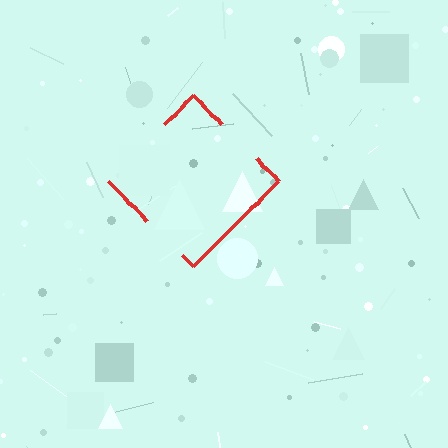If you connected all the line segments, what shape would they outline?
They would outline a diamond.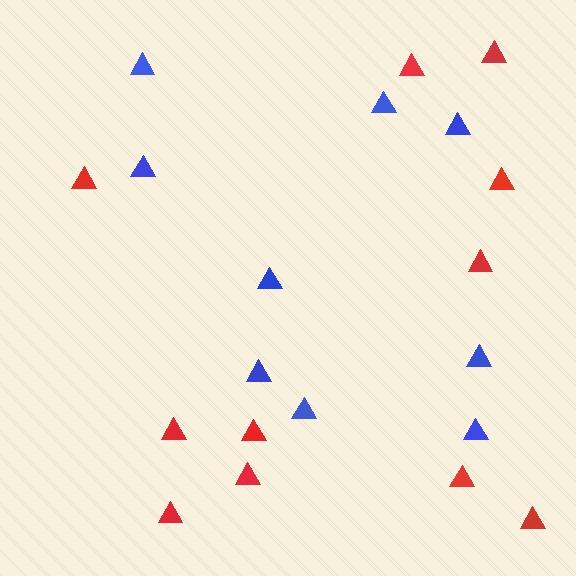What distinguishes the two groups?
There are 2 groups: one group of red triangles (11) and one group of blue triangles (9).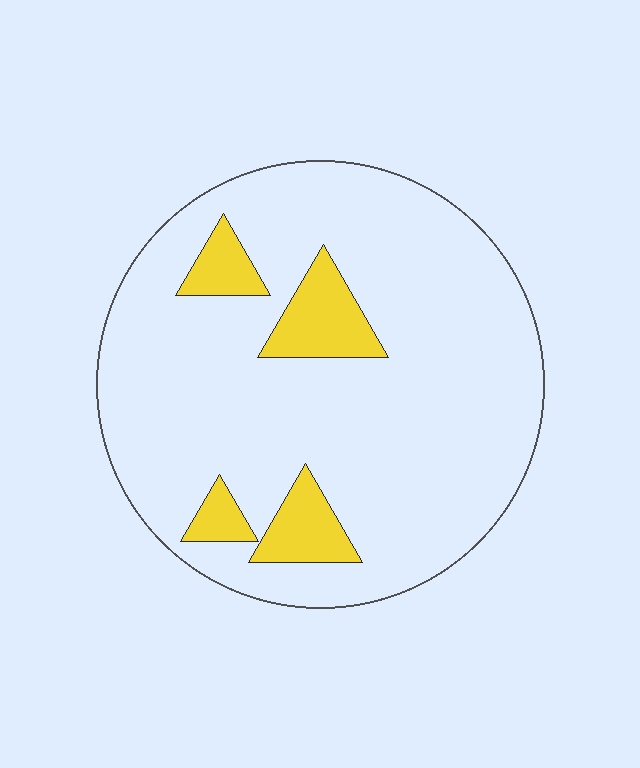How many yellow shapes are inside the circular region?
4.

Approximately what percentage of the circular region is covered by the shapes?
Approximately 15%.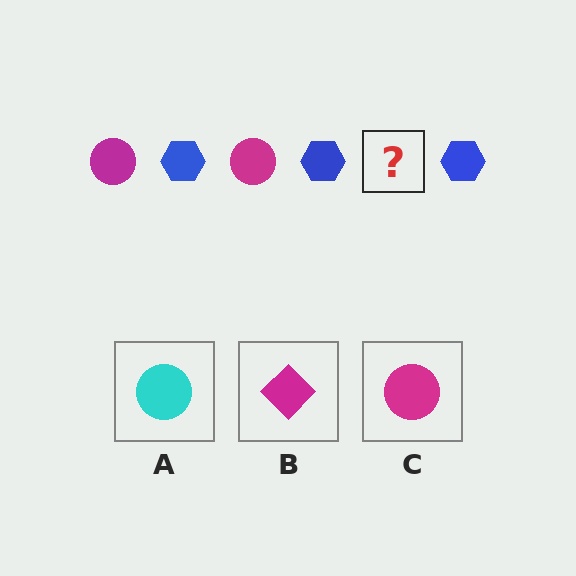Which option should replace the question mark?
Option C.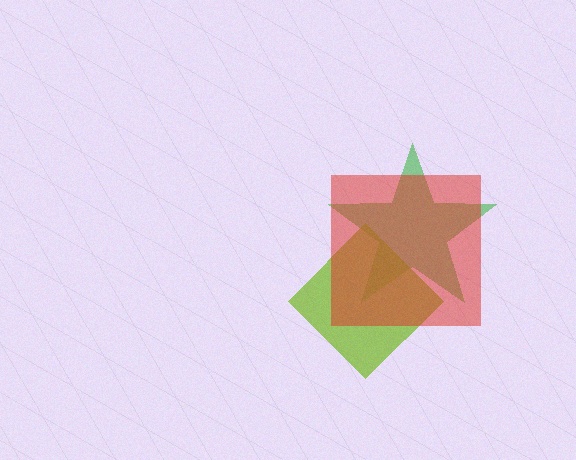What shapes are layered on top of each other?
The layered shapes are: a green star, a lime diamond, a red square.